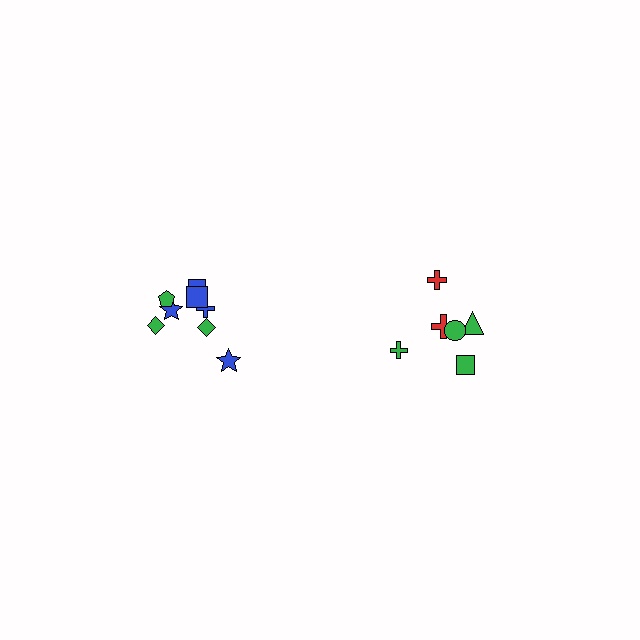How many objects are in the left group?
There are 8 objects.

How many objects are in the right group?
There are 6 objects.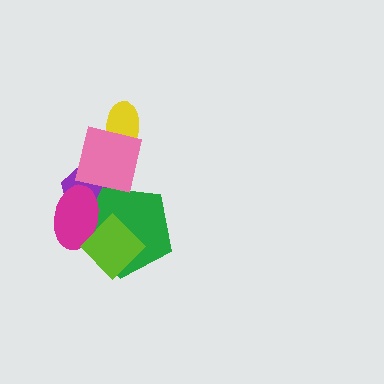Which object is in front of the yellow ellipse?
The pink square is in front of the yellow ellipse.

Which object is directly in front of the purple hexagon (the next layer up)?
The green pentagon is directly in front of the purple hexagon.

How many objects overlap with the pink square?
3 objects overlap with the pink square.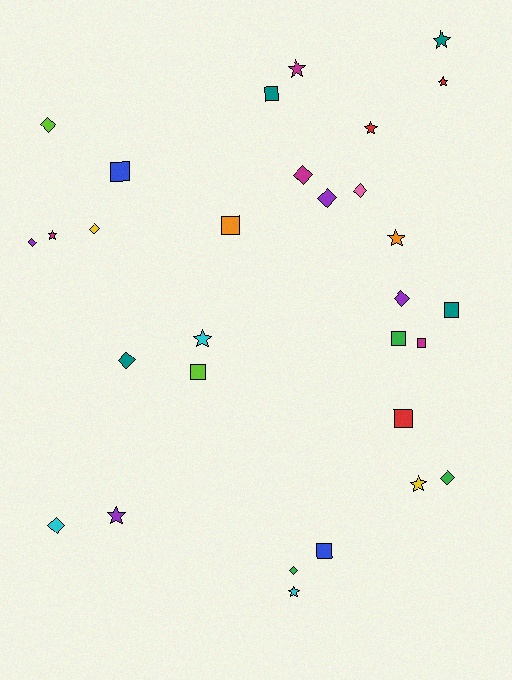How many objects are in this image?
There are 30 objects.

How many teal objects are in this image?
There are 4 teal objects.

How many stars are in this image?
There are 10 stars.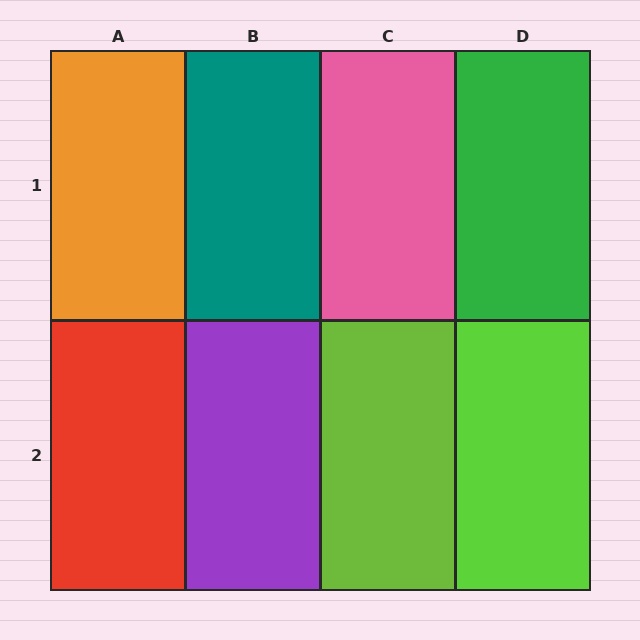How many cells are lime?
2 cells are lime.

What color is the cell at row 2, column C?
Lime.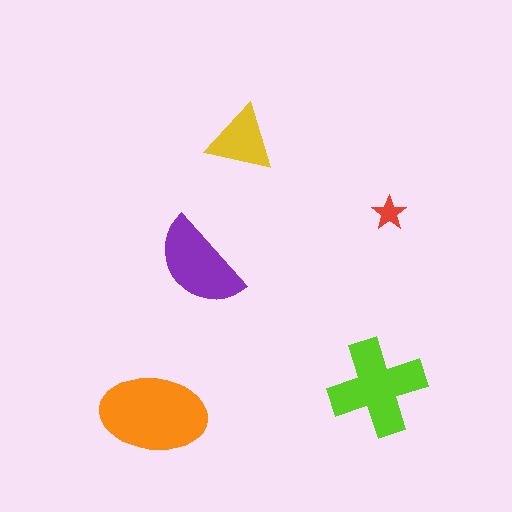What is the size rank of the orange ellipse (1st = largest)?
1st.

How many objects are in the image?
There are 5 objects in the image.